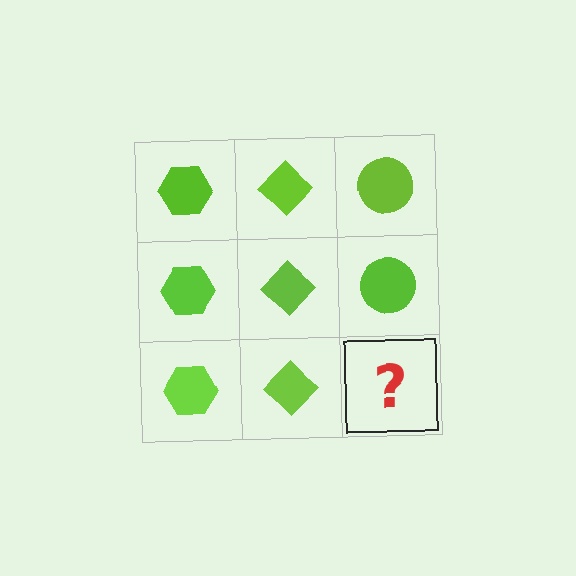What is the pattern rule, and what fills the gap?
The rule is that each column has a consistent shape. The gap should be filled with a lime circle.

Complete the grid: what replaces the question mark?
The question mark should be replaced with a lime circle.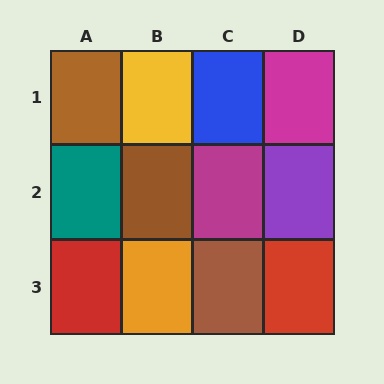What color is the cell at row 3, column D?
Red.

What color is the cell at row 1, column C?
Blue.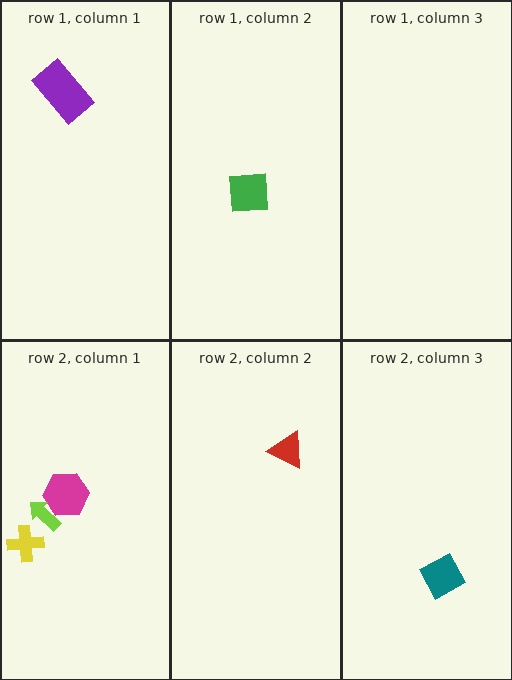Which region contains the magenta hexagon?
The row 2, column 1 region.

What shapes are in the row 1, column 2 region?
The green square.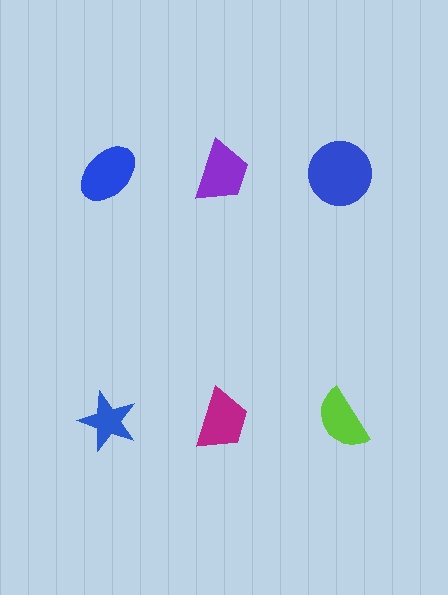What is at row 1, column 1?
A blue ellipse.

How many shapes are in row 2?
3 shapes.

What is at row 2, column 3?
A lime semicircle.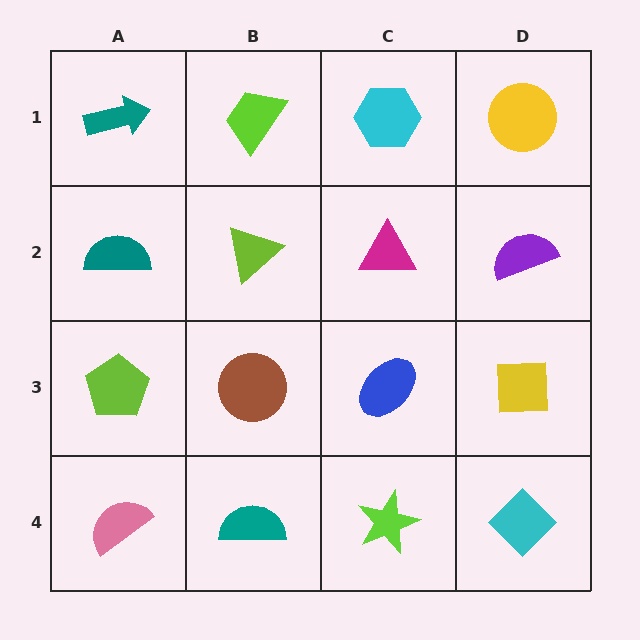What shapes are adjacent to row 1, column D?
A purple semicircle (row 2, column D), a cyan hexagon (row 1, column C).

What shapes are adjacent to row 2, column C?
A cyan hexagon (row 1, column C), a blue ellipse (row 3, column C), a lime triangle (row 2, column B), a purple semicircle (row 2, column D).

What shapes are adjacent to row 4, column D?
A yellow square (row 3, column D), a lime star (row 4, column C).